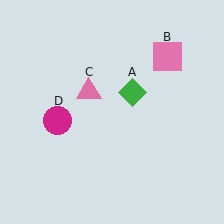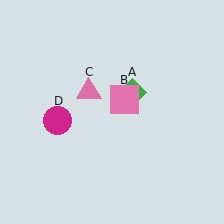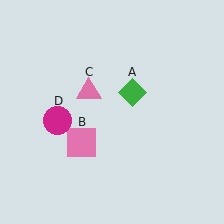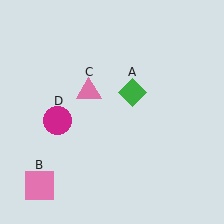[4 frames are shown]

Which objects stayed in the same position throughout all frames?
Green diamond (object A) and pink triangle (object C) and magenta circle (object D) remained stationary.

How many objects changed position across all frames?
1 object changed position: pink square (object B).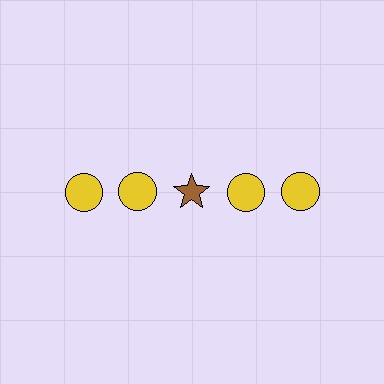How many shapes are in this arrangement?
There are 5 shapes arranged in a grid pattern.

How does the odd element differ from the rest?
It differs in both color (brown instead of yellow) and shape (star instead of circle).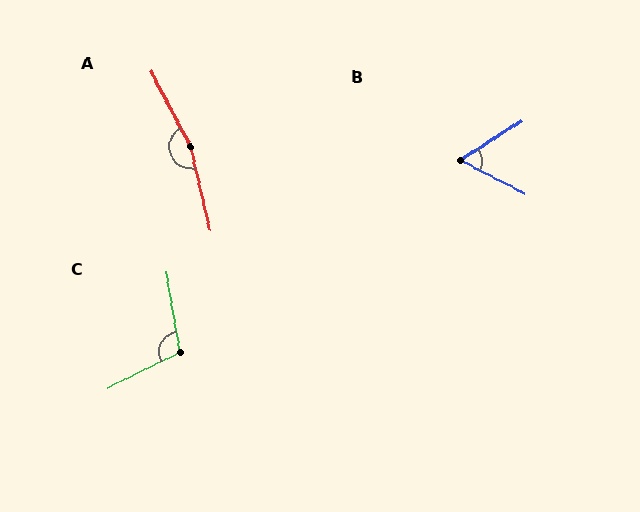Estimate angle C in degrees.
Approximately 107 degrees.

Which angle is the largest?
A, at approximately 166 degrees.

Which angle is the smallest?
B, at approximately 60 degrees.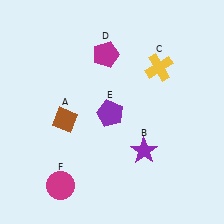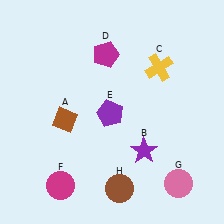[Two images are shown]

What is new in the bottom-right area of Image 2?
A pink circle (G) was added in the bottom-right area of Image 2.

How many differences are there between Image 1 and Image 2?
There are 2 differences between the two images.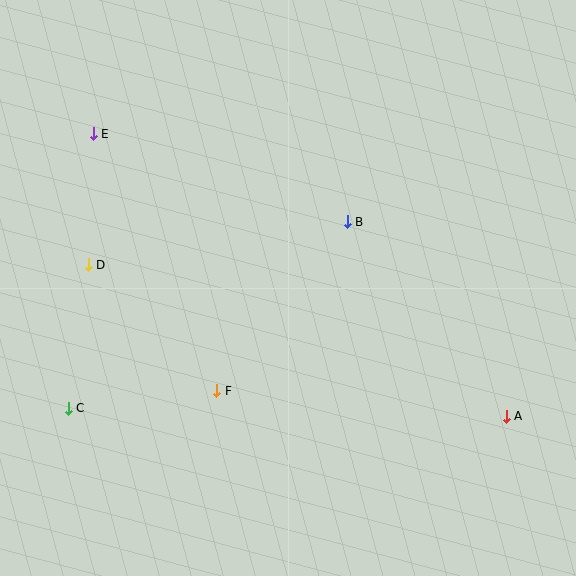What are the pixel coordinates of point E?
Point E is at (93, 134).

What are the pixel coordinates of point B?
Point B is at (347, 222).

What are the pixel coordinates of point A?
Point A is at (506, 416).